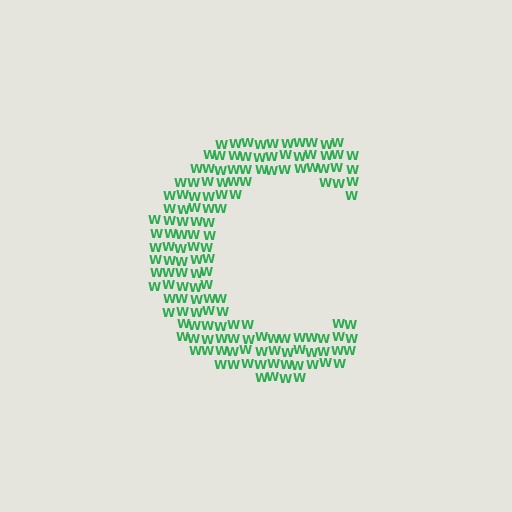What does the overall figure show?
The overall figure shows the letter C.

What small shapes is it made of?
It is made of small letter W's.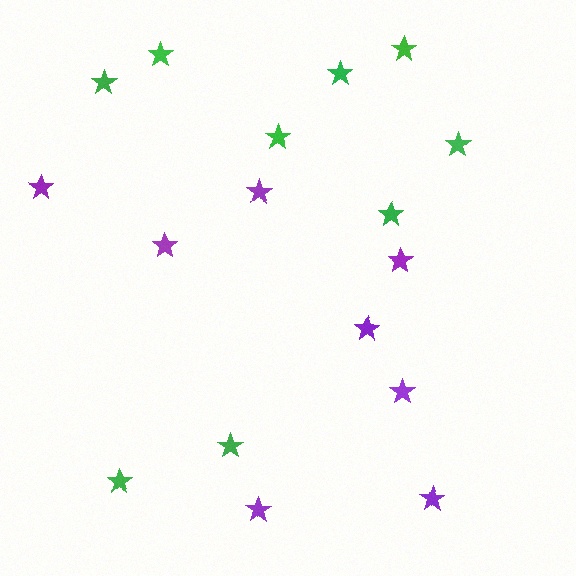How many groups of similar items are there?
There are 2 groups: one group of purple stars (8) and one group of green stars (9).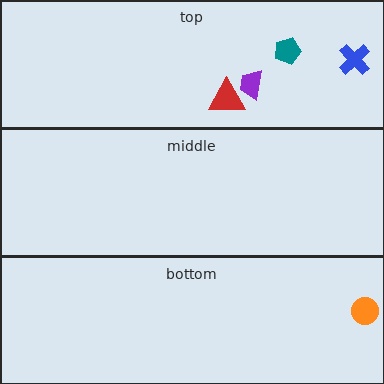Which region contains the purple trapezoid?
The top region.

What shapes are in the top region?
The red triangle, the blue cross, the purple trapezoid, the teal pentagon.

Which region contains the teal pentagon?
The top region.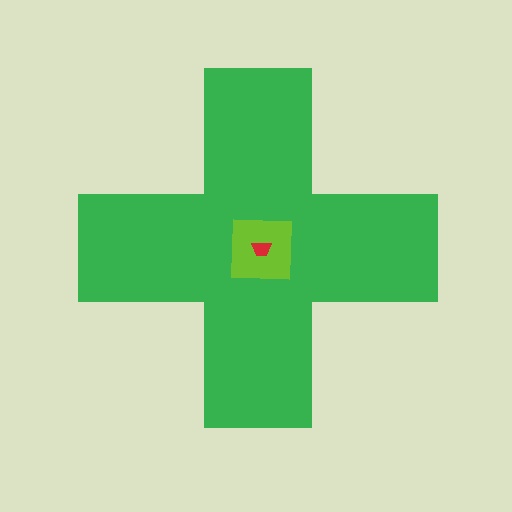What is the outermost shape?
The green cross.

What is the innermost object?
The red trapezoid.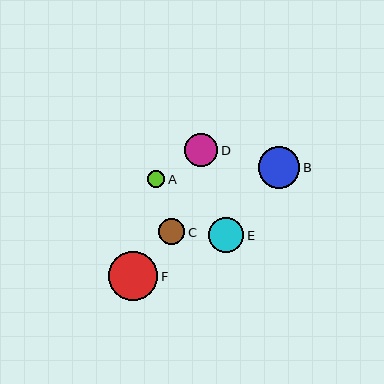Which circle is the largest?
Circle F is the largest with a size of approximately 49 pixels.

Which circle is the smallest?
Circle A is the smallest with a size of approximately 18 pixels.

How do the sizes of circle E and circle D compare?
Circle E and circle D are approximately the same size.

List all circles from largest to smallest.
From largest to smallest: F, B, E, D, C, A.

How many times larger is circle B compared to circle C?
Circle B is approximately 1.5 times the size of circle C.